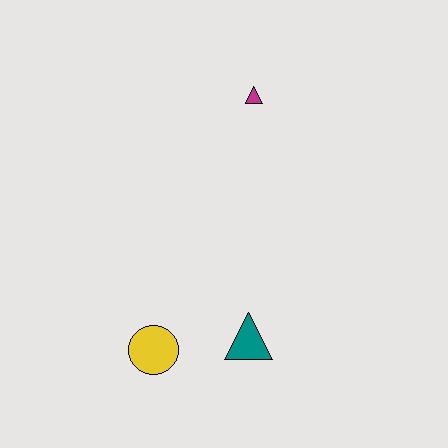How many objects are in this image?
There are 3 objects.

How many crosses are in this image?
There are no crosses.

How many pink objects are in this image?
There are no pink objects.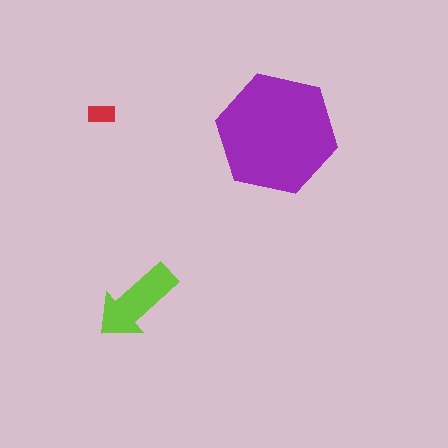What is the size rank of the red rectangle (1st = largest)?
3rd.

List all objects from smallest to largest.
The red rectangle, the lime arrow, the purple hexagon.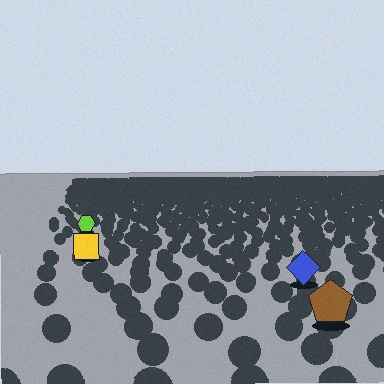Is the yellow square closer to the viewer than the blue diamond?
No. The blue diamond is closer — you can tell from the texture gradient: the ground texture is coarser near it.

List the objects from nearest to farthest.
From nearest to farthest: the brown pentagon, the blue diamond, the yellow square, the lime hexagon.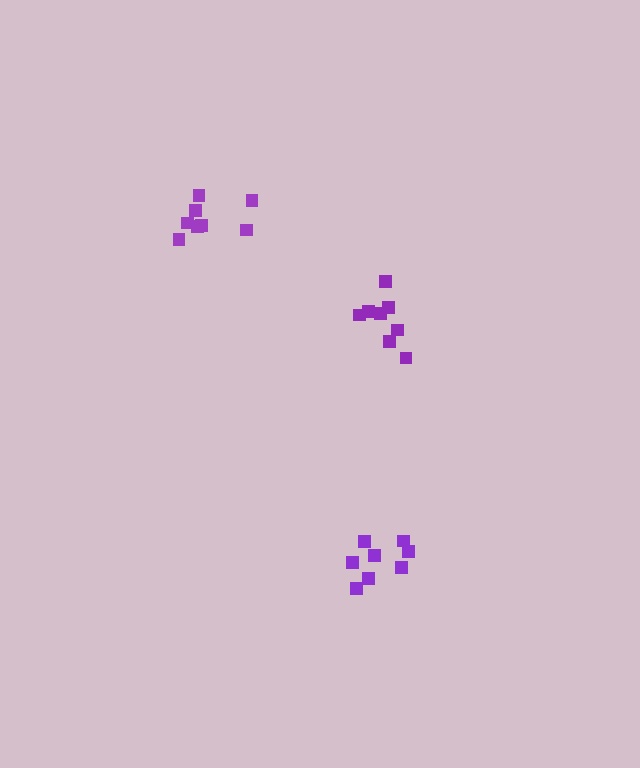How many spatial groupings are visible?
There are 3 spatial groupings.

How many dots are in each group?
Group 1: 8 dots, Group 2: 8 dots, Group 3: 8 dots (24 total).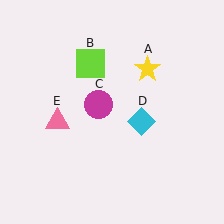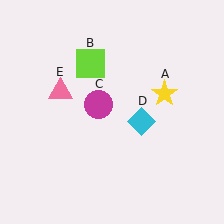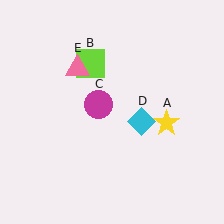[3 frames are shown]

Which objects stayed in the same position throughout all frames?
Lime square (object B) and magenta circle (object C) and cyan diamond (object D) remained stationary.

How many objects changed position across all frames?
2 objects changed position: yellow star (object A), pink triangle (object E).